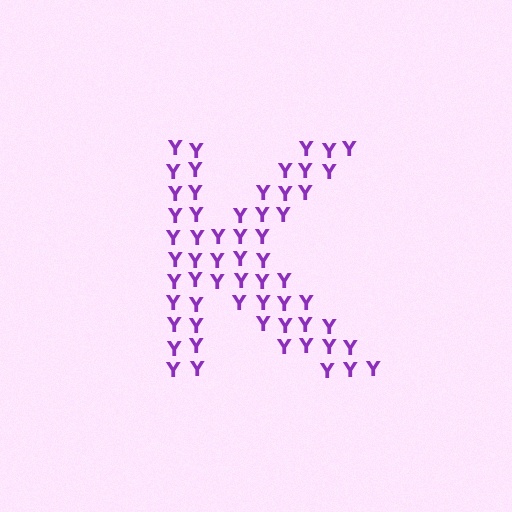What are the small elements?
The small elements are letter Y's.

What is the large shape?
The large shape is the letter K.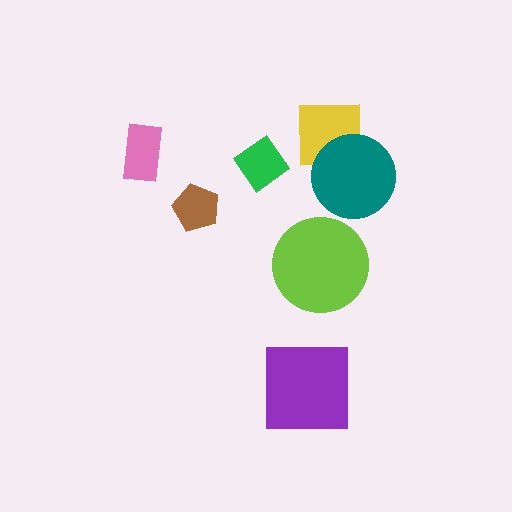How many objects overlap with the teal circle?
1 object overlaps with the teal circle.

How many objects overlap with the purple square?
0 objects overlap with the purple square.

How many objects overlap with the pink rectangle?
0 objects overlap with the pink rectangle.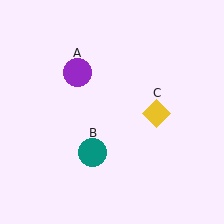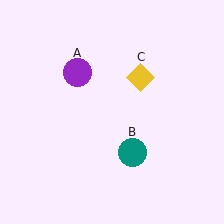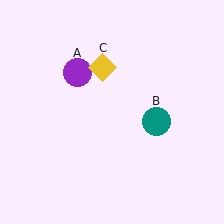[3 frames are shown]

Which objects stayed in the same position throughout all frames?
Purple circle (object A) remained stationary.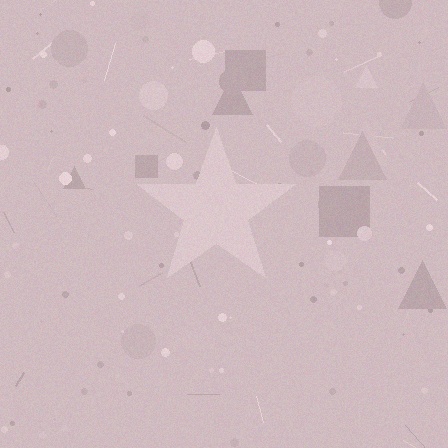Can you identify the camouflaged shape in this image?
The camouflaged shape is a star.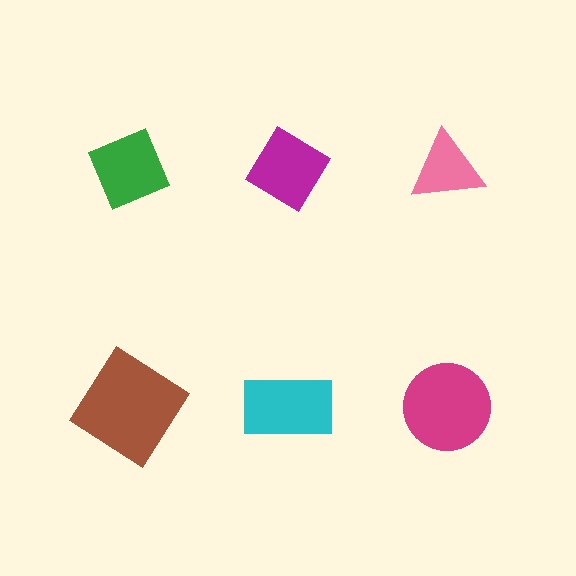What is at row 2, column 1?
A brown diamond.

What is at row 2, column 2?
A cyan rectangle.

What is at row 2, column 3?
A magenta circle.